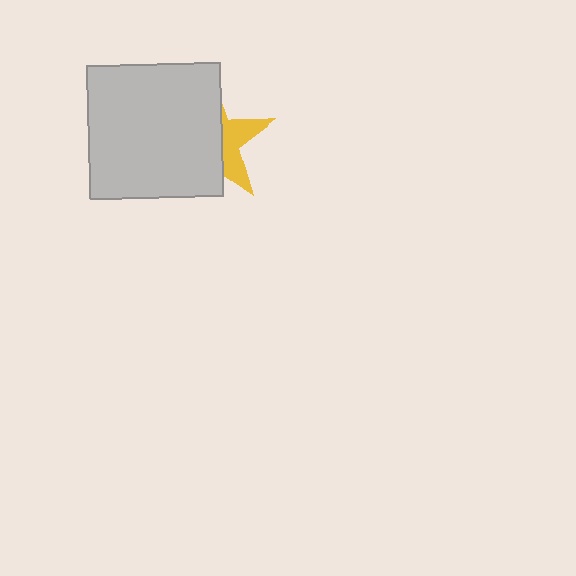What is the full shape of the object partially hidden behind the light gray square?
The partially hidden object is a yellow star.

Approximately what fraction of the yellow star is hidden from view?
Roughly 67% of the yellow star is hidden behind the light gray square.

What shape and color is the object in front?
The object in front is a light gray square.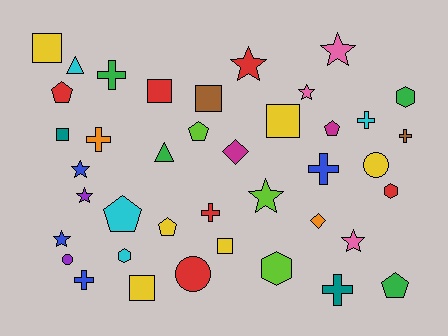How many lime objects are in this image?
There are 3 lime objects.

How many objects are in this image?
There are 40 objects.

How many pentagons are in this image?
There are 6 pentagons.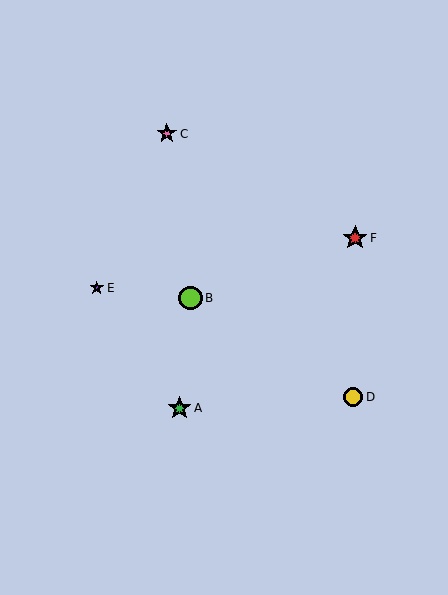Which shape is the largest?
The red star (labeled F) is the largest.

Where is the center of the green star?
The center of the green star is at (180, 408).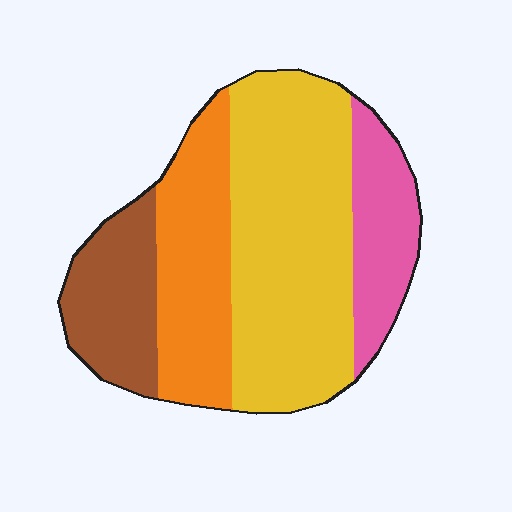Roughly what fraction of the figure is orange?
Orange covers 23% of the figure.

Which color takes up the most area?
Yellow, at roughly 45%.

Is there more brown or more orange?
Orange.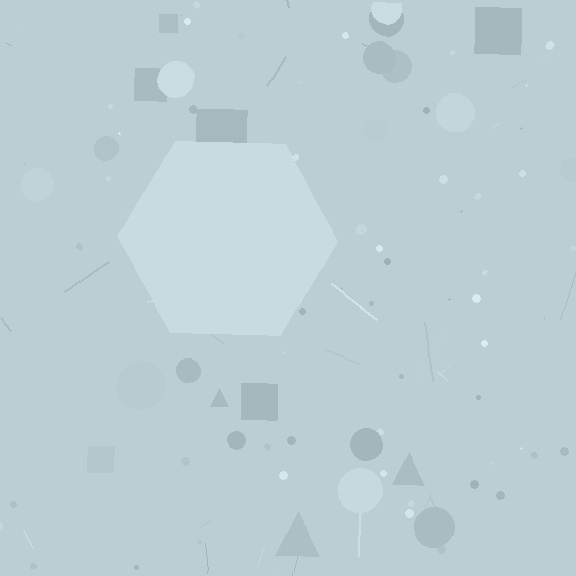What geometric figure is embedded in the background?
A hexagon is embedded in the background.